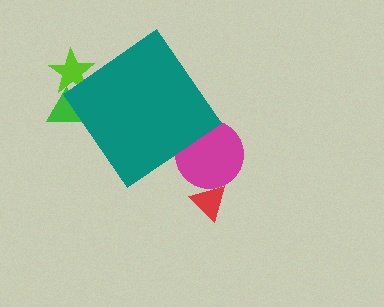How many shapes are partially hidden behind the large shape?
3 shapes are partially hidden.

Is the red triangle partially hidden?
No, the red triangle is fully visible.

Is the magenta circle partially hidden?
Yes, the magenta circle is partially hidden behind the teal diamond.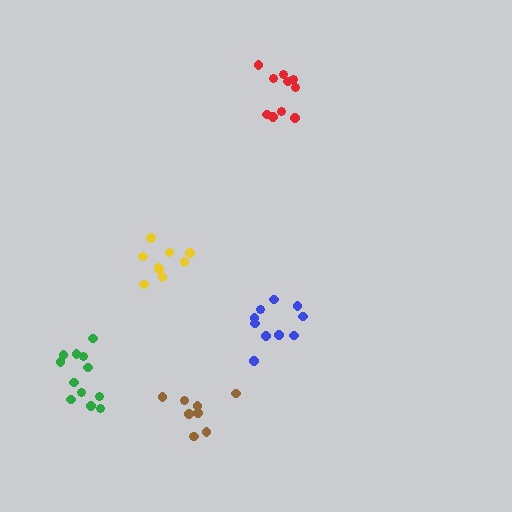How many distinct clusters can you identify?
There are 5 distinct clusters.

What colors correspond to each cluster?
The clusters are colored: yellow, blue, green, red, brown.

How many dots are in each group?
Group 1: 9 dots, Group 2: 10 dots, Group 3: 12 dots, Group 4: 10 dots, Group 5: 9 dots (50 total).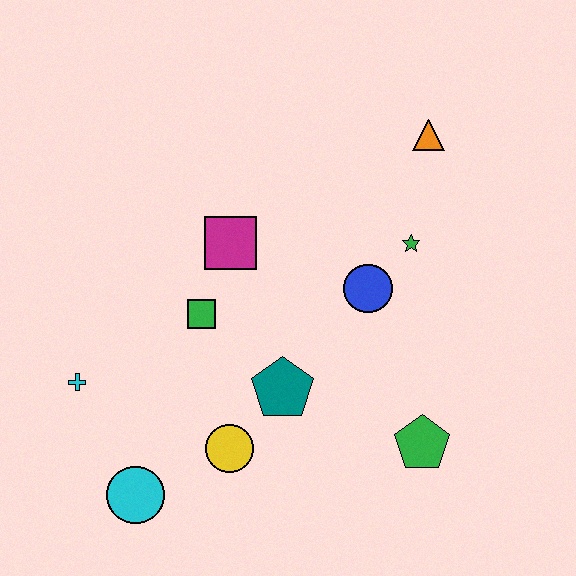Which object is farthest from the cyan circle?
The orange triangle is farthest from the cyan circle.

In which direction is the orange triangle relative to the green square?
The orange triangle is to the right of the green square.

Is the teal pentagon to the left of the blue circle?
Yes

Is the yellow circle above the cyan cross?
No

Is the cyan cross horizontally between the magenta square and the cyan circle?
No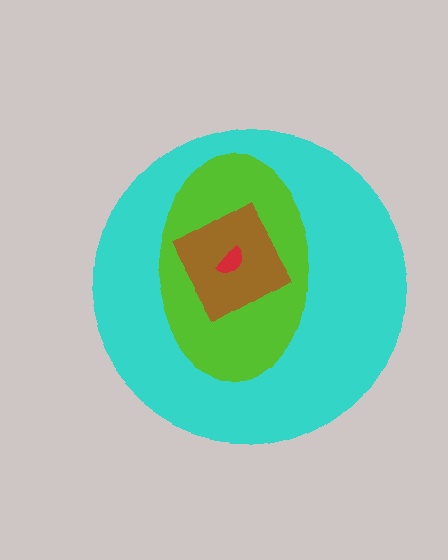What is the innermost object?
The red semicircle.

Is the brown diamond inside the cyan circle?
Yes.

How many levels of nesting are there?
4.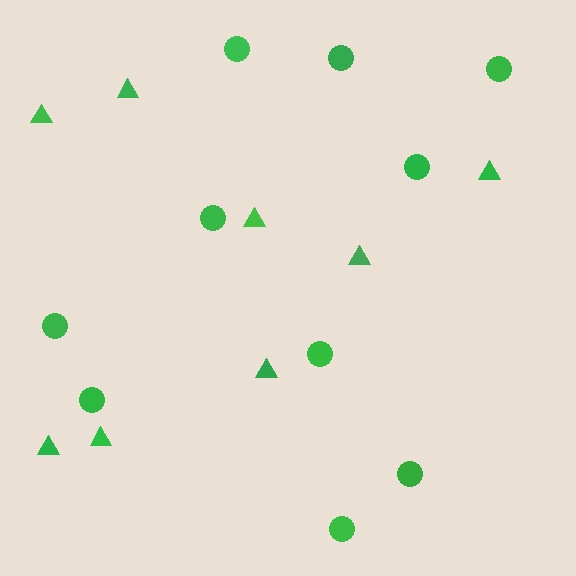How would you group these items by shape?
There are 2 groups: one group of circles (10) and one group of triangles (8).